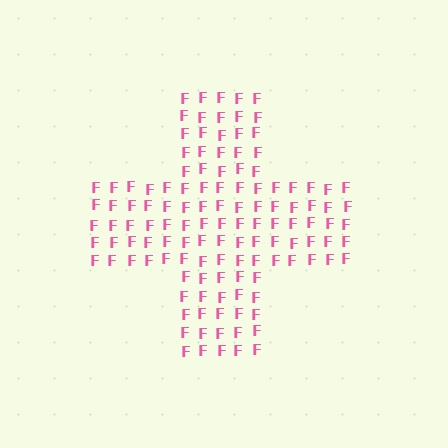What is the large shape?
The large shape is a cross.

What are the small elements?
The small elements are letter F's.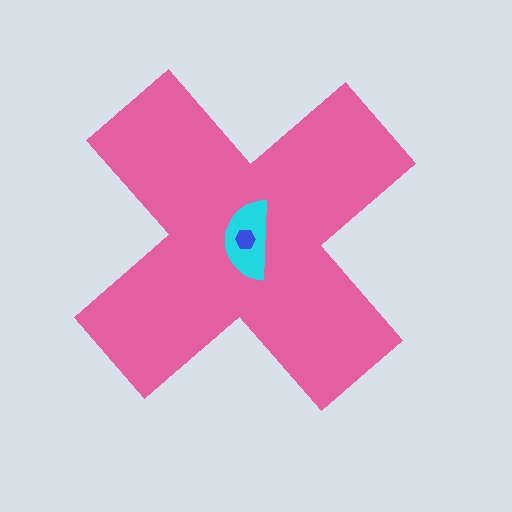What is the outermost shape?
The pink cross.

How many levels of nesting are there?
3.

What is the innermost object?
The blue hexagon.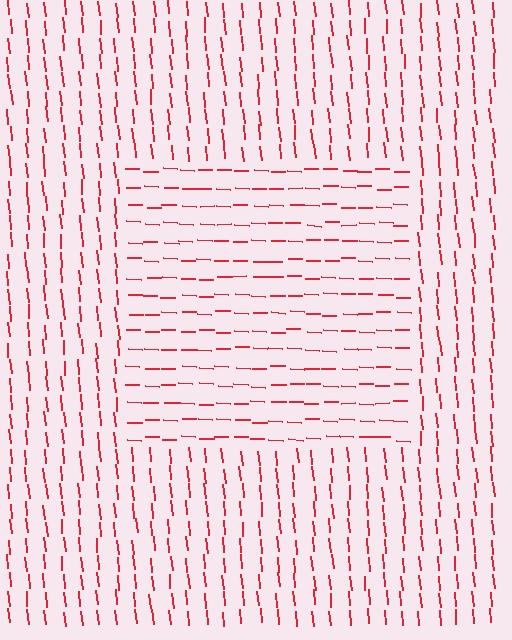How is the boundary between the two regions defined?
The boundary is defined purely by a change in line orientation (approximately 83 degrees difference). All lines are the same color and thickness.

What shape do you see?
I see a rectangle.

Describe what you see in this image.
The image is filled with small red line segments. A rectangle region in the image has lines oriented differently from the surrounding lines, creating a visible texture boundary.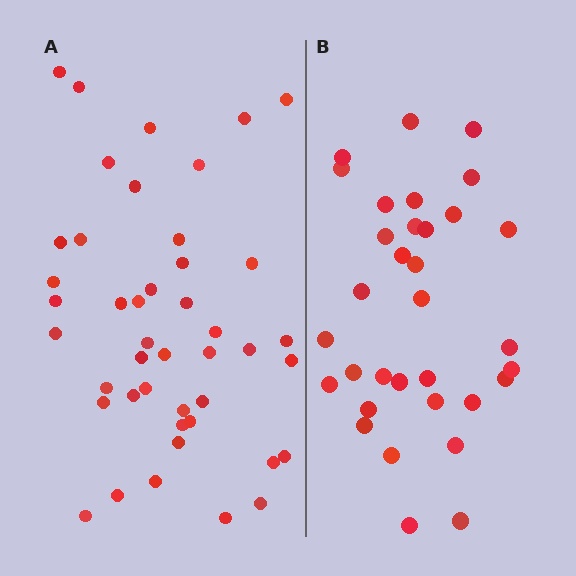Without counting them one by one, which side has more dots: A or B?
Region A (the left region) has more dots.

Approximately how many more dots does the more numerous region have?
Region A has roughly 12 or so more dots than region B.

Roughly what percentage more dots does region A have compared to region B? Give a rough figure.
About 35% more.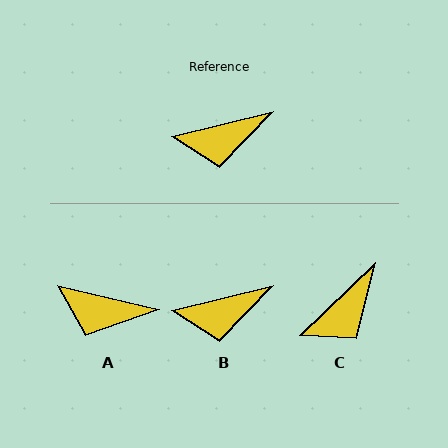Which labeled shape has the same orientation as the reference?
B.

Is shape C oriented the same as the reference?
No, it is off by about 30 degrees.